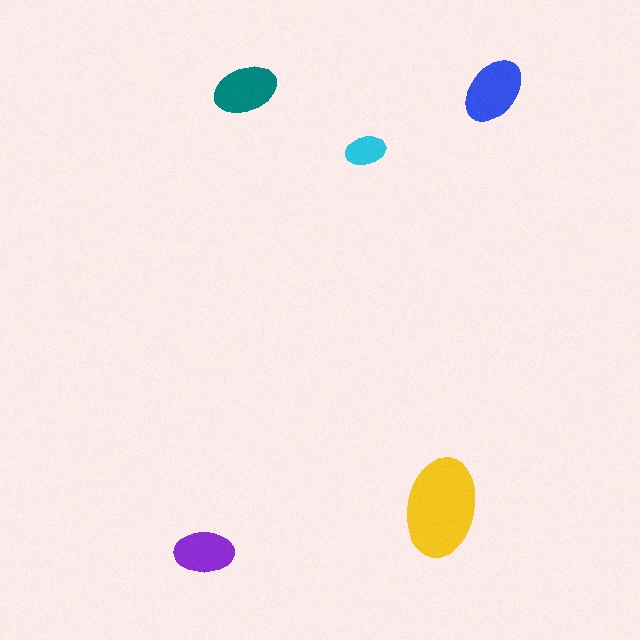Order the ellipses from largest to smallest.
the yellow one, the blue one, the teal one, the purple one, the cyan one.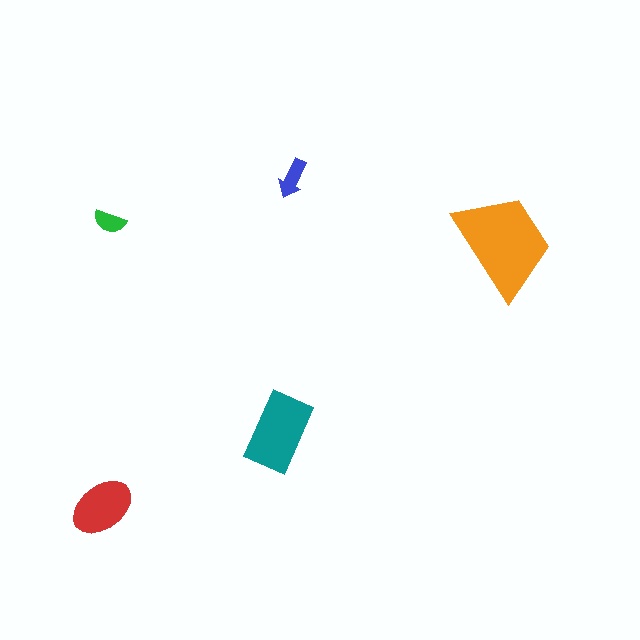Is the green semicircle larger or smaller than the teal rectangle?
Smaller.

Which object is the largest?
The orange trapezoid.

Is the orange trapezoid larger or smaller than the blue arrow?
Larger.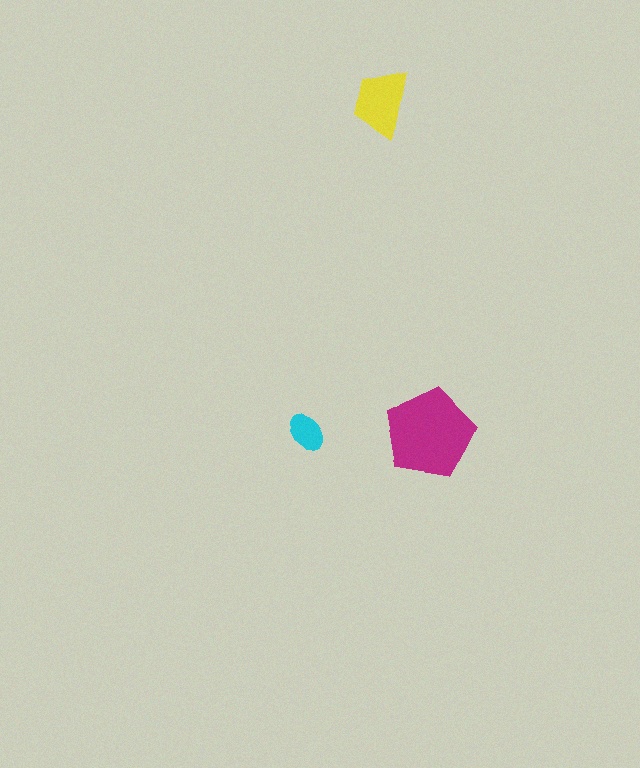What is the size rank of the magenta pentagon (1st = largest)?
1st.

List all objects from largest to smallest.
The magenta pentagon, the yellow trapezoid, the cyan ellipse.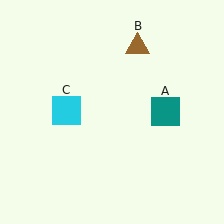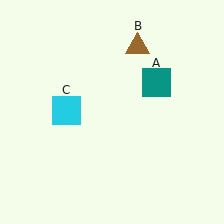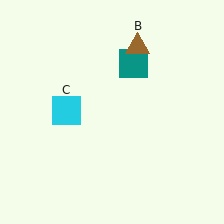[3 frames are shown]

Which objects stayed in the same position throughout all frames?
Brown triangle (object B) and cyan square (object C) remained stationary.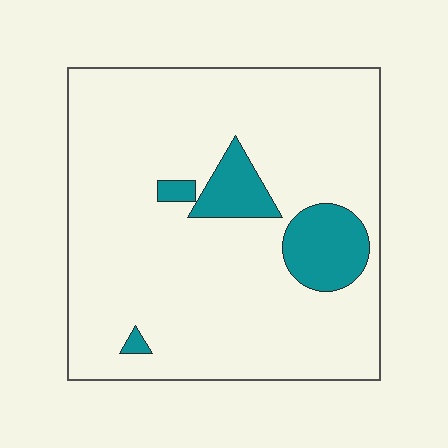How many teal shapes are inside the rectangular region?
4.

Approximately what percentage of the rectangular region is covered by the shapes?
Approximately 10%.